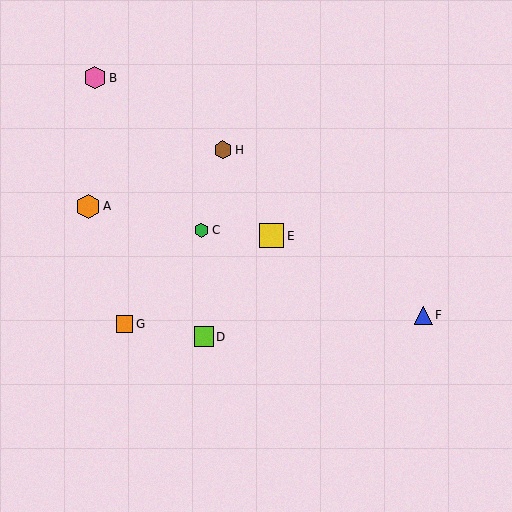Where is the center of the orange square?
The center of the orange square is at (125, 324).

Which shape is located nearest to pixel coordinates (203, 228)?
The green hexagon (labeled C) at (202, 230) is nearest to that location.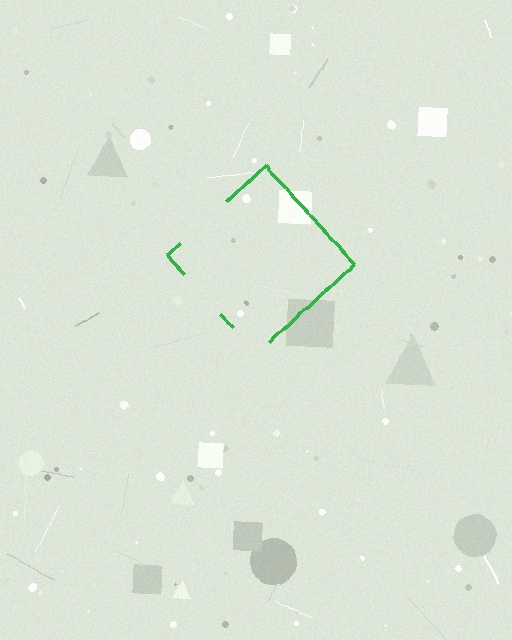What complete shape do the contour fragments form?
The contour fragments form a diamond.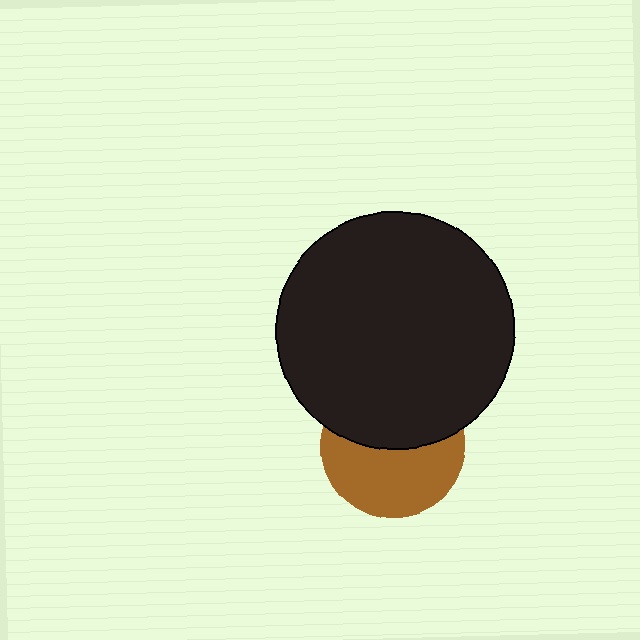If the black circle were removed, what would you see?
You would see the complete brown circle.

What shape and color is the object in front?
The object in front is a black circle.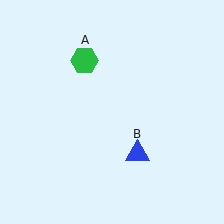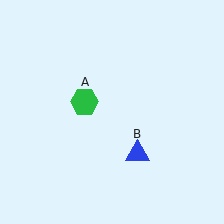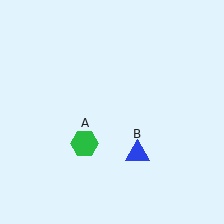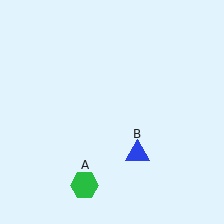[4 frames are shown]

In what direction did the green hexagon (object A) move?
The green hexagon (object A) moved down.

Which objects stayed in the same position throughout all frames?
Blue triangle (object B) remained stationary.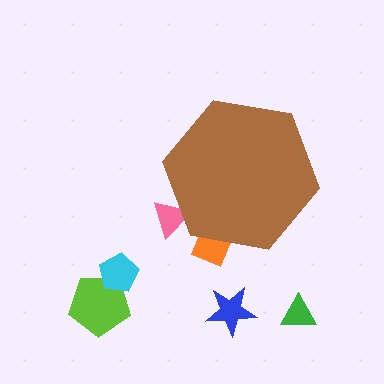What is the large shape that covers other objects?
A brown hexagon.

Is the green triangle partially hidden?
No, the green triangle is fully visible.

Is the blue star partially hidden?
No, the blue star is fully visible.